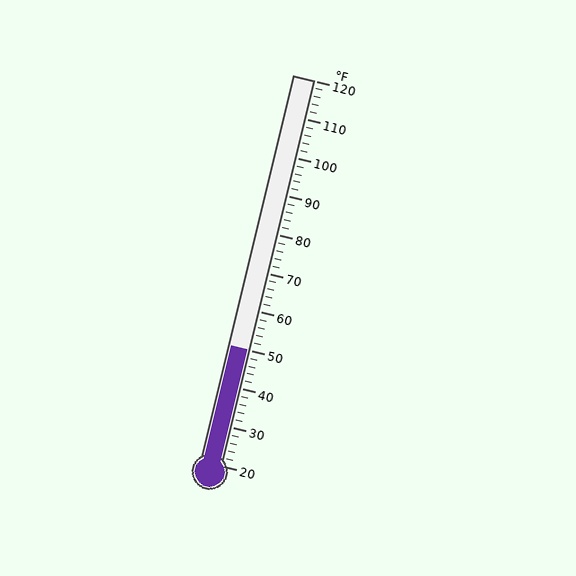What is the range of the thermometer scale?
The thermometer scale ranges from 20°F to 120°F.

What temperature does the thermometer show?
The thermometer shows approximately 50°F.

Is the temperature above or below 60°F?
The temperature is below 60°F.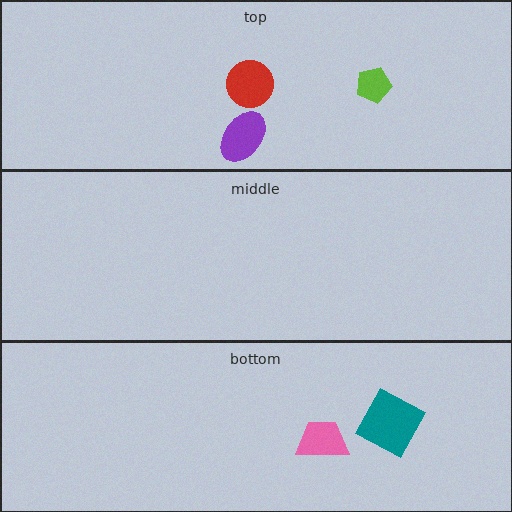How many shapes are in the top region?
3.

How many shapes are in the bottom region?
2.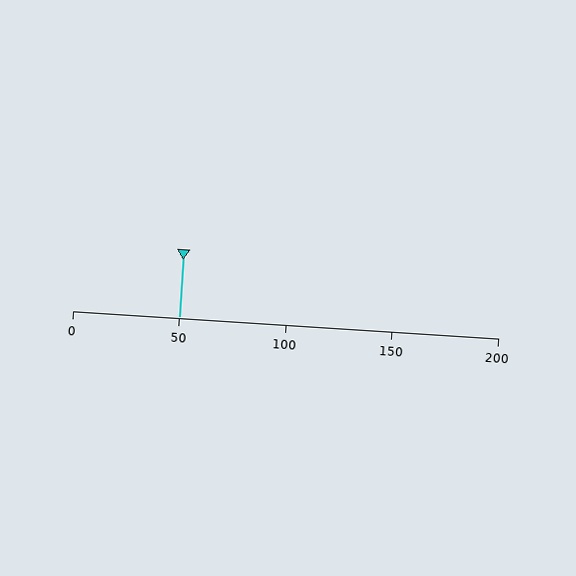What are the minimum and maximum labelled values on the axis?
The axis runs from 0 to 200.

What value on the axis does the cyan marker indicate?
The marker indicates approximately 50.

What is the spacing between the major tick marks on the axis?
The major ticks are spaced 50 apart.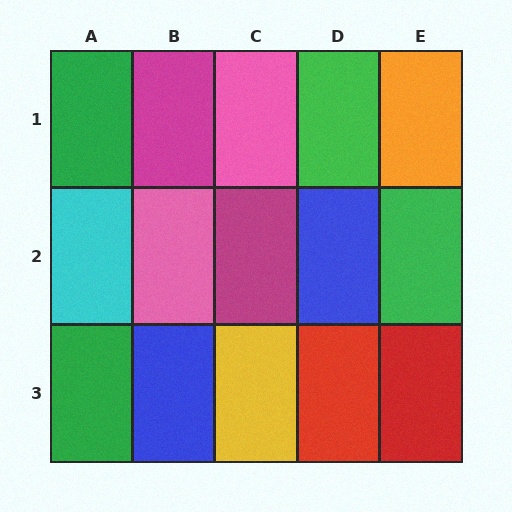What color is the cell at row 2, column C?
Magenta.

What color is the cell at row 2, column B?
Pink.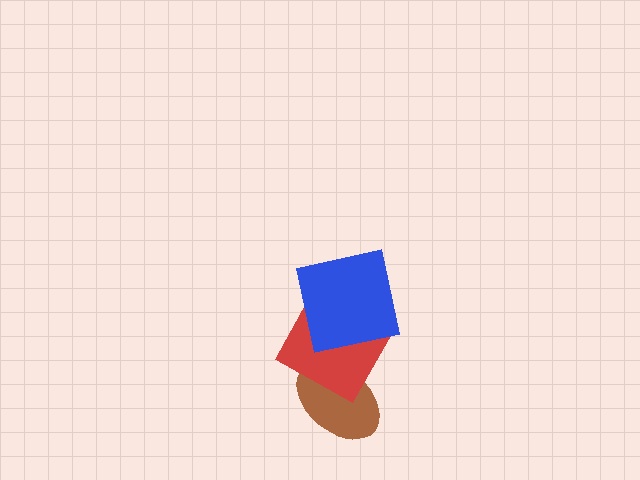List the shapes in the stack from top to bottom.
From top to bottom: the blue square, the red square, the brown ellipse.